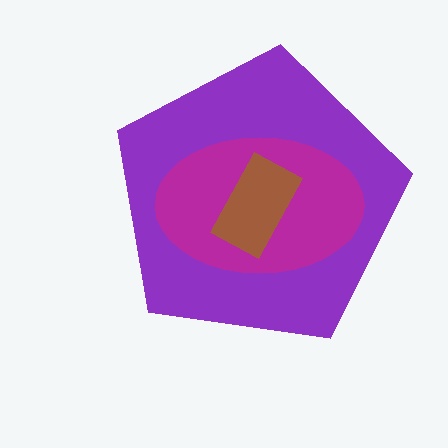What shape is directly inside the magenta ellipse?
The brown rectangle.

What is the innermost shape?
The brown rectangle.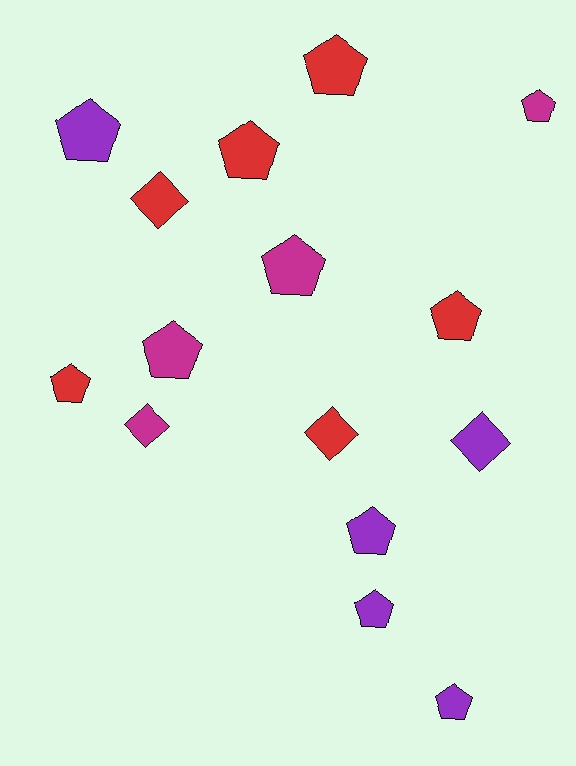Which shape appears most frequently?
Pentagon, with 11 objects.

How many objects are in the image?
There are 15 objects.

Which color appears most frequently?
Red, with 6 objects.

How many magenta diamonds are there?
There is 1 magenta diamond.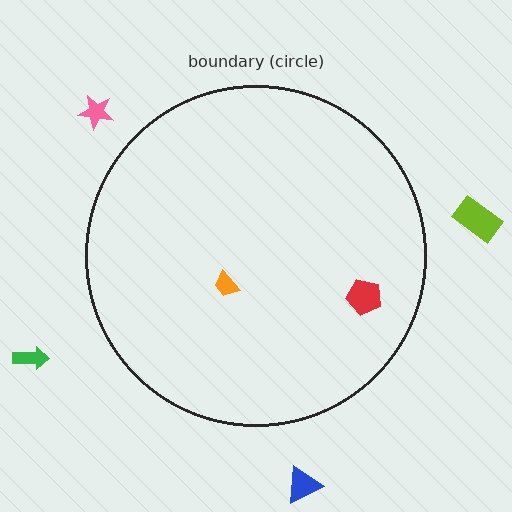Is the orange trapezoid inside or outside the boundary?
Inside.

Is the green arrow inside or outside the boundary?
Outside.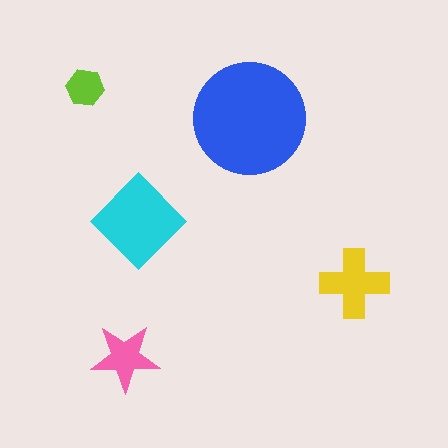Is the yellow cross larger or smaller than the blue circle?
Smaller.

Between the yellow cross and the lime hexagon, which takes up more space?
The yellow cross.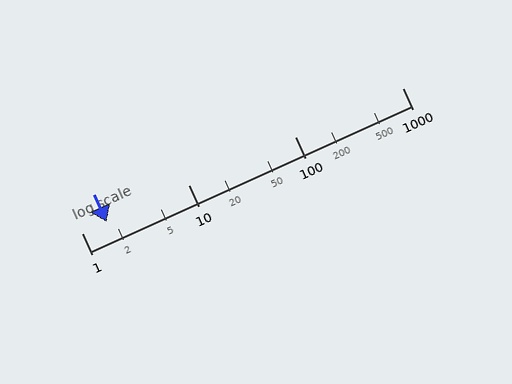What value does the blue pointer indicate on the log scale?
The pointer indicates approximately 1.7.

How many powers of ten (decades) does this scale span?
The scale spans 3 decades, from 1 to 1000.